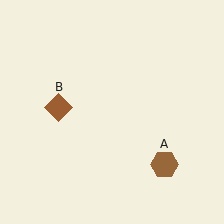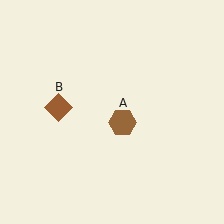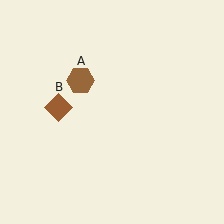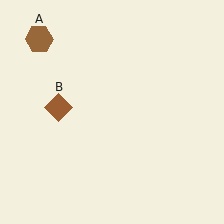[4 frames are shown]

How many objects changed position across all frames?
1 object changed position: brown hexagon (object A).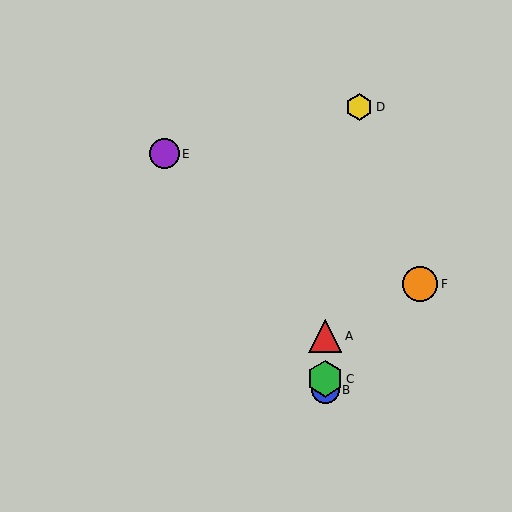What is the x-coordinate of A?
Object A is at x≈325.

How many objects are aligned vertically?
3 objects (A, B, C) are aligned vertically.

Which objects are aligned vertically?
Objects A, B, C are aligned vertically.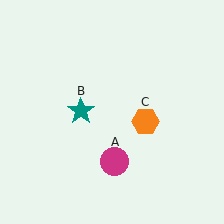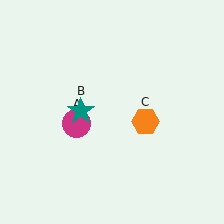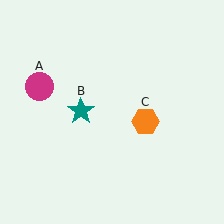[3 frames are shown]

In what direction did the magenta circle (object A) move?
The magenta circle (object A) moved up and to the left.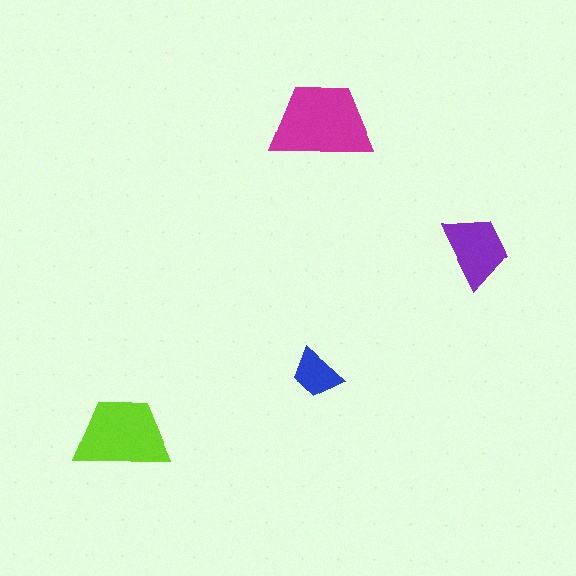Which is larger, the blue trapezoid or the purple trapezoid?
The purple one.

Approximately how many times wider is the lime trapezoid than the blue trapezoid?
About 2 times wider.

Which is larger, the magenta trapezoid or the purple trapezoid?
The magenta one.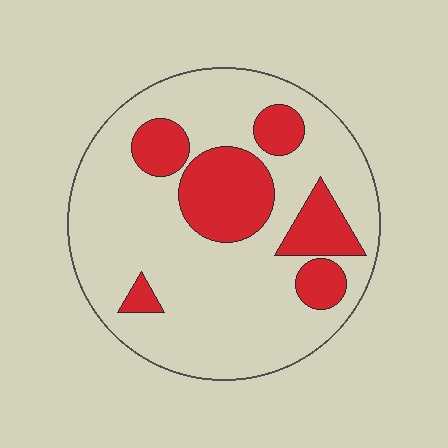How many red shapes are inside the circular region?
6.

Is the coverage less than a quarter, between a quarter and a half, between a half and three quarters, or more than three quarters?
Less than a quarter.